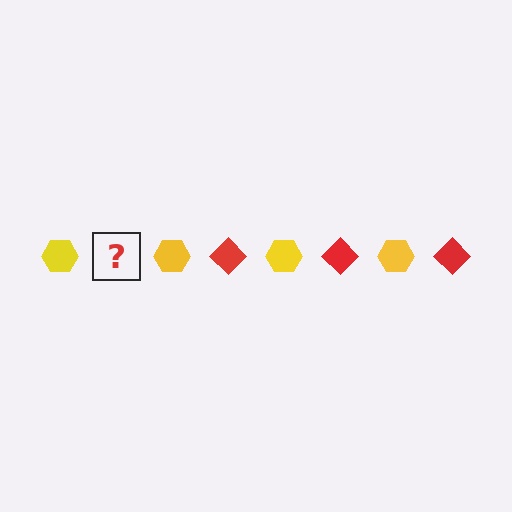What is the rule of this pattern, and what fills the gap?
The rule is that the pattern alternates between yellow hexagon and red diamond. The gap should be filled with a red diamond.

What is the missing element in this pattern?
The missing element is a red diamond.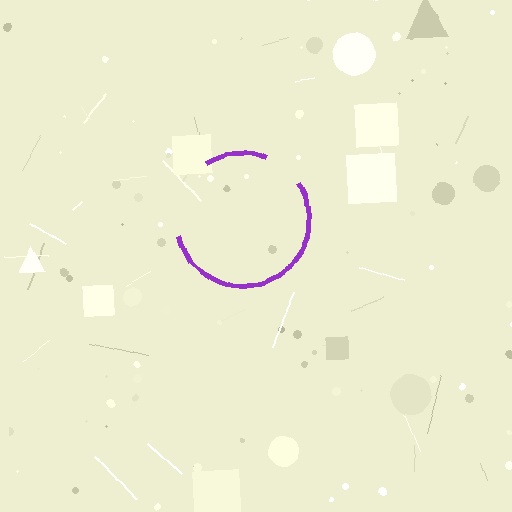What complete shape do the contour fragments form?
The contour fragments form a circle.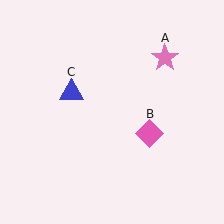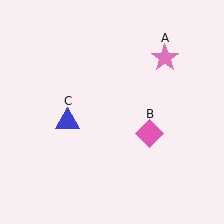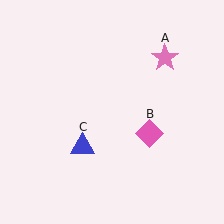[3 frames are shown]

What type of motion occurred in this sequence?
The blue triangle (object C) rotated counterclockwise around the center of the scene.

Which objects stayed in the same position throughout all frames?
Pink star (object A) and pink diamond (object B) remained stationary.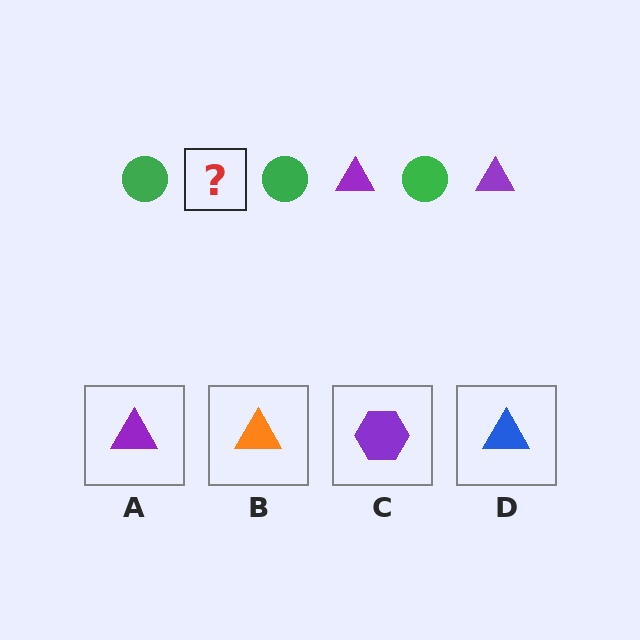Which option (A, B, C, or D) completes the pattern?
A.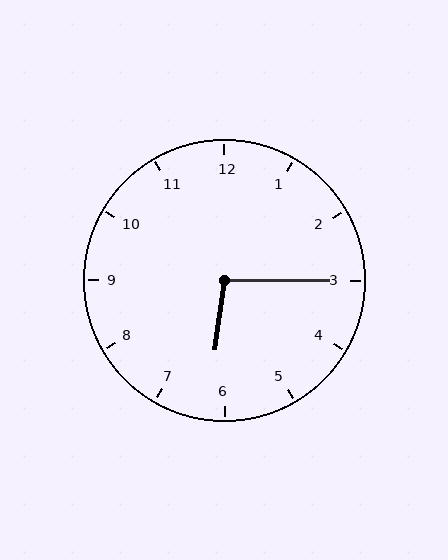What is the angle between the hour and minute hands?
Approximately 98 degrees.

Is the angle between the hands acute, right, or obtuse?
It is obtuse.